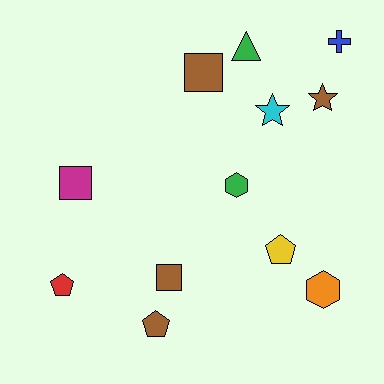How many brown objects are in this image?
There are 4 brown objects.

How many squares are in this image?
There are 3 squares.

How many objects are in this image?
There are 12 objects.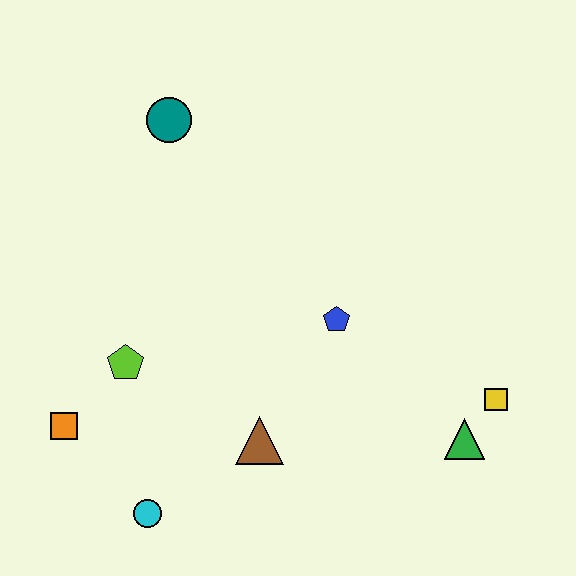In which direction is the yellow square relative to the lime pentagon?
The yellow square is to the right of the lime pentagon.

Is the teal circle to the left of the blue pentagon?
Yes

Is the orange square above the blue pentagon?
No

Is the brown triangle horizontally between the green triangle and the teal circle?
Yes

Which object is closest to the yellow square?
The green triangle is closest to the yellow square.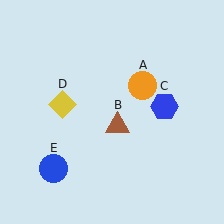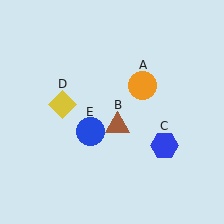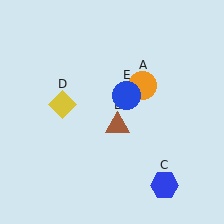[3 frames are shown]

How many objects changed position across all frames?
2 objects changed position: blue hexagon (object C), blue circle (object E).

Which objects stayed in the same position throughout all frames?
Orange circle (object A) and brown triangle (object B) and yellow diamond (object D) remained stationary.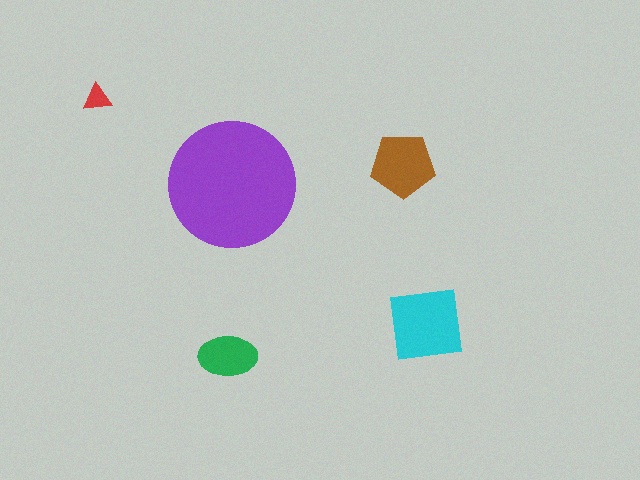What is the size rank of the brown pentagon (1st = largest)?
3rd.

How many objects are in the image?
There are 5 objects in the image.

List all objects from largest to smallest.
The purple circle, the cyan square, the brown pentagon, the green ellipse, the red triangle.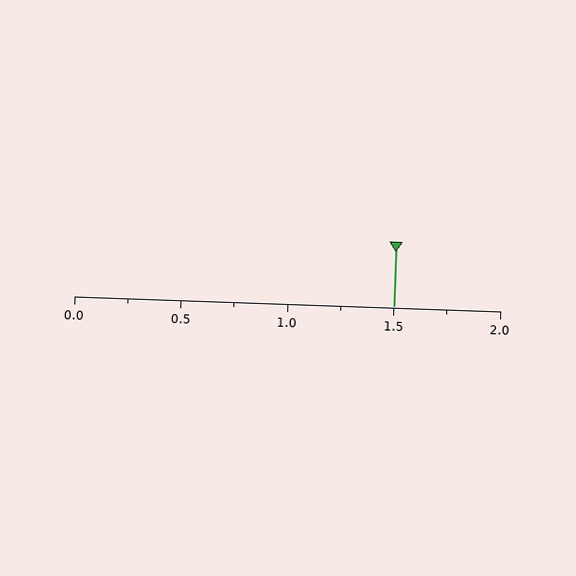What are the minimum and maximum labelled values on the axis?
The axis runs from 0.0 to 2.0.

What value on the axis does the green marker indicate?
The marker indicates approximately 1.5.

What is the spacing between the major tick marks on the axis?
The major ticks are spaced 0.5 apart.